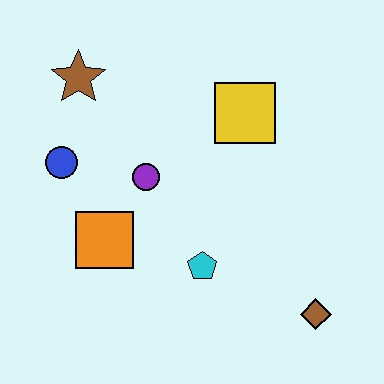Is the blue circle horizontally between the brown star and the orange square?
No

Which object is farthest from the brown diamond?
The brown star is farthest from the brown diamond.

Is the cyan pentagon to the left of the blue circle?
No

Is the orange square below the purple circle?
Yes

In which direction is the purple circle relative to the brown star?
The purple circle is below the brown star.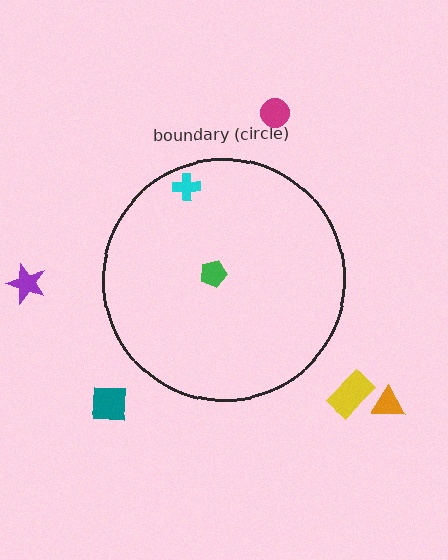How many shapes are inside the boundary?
2 inside, 5 outside.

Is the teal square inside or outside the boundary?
Outside.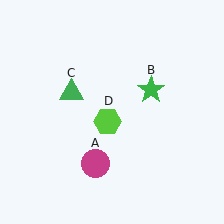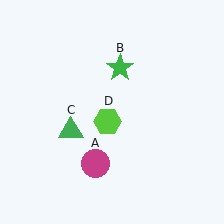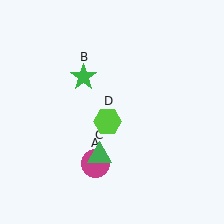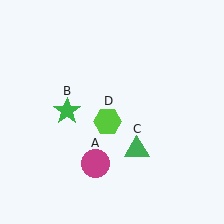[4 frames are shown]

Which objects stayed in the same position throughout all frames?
Magenta circle (object A) and lime hexagon (object D) remained stationary.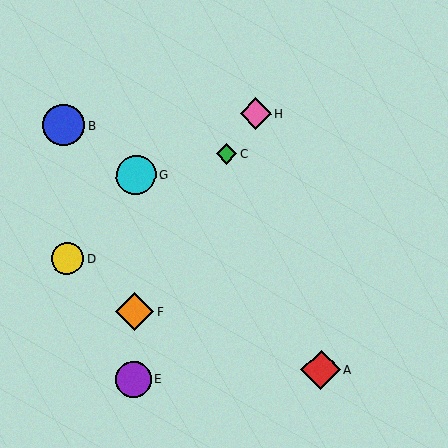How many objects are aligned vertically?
3 objects (E, F, G) are aligned vertically.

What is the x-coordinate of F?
Object F is at x≈135.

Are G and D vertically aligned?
No, G is at x≈136 and D is at x≈67.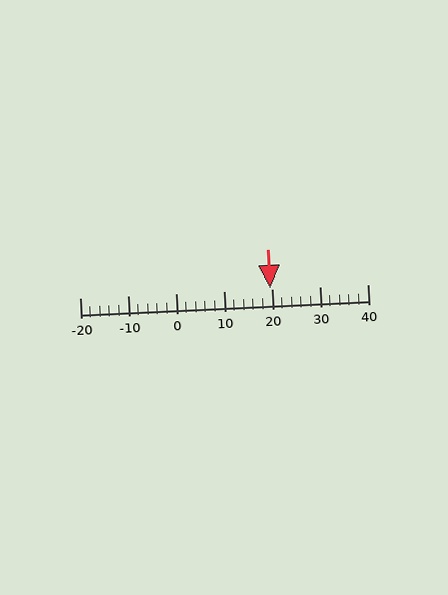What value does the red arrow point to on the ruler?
The red arrow points to approximately 20.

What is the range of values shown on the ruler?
The ruler shows values from -20 to 40.